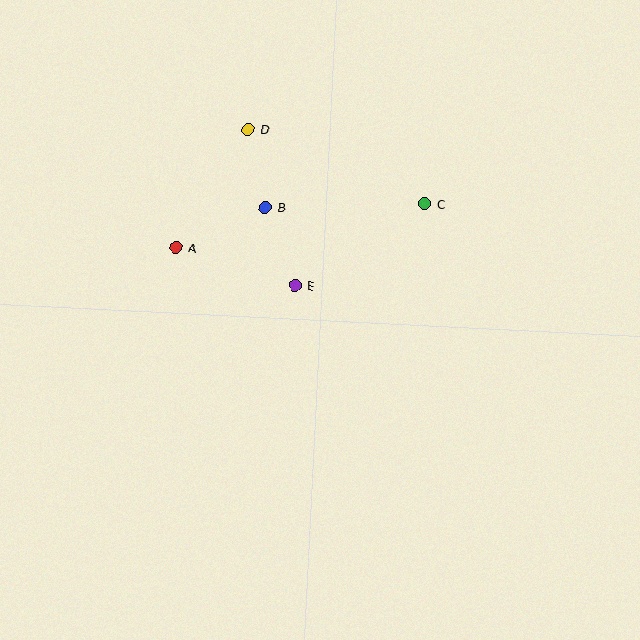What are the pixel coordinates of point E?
Point E is at (295, 285).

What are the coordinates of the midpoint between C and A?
The midpoint between C and A is at (300, 226).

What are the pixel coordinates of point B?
Point B is at (265, 207).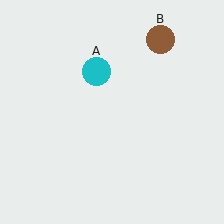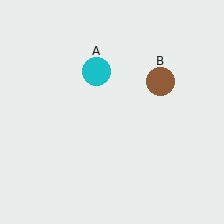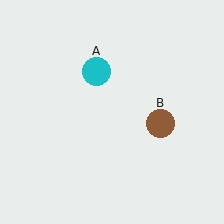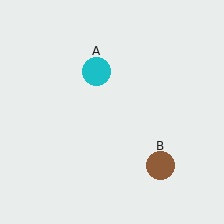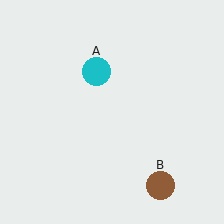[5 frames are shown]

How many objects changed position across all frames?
1 object changed position: brown circle (object B).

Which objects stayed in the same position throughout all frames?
Cyan circle (object A) remained stationary.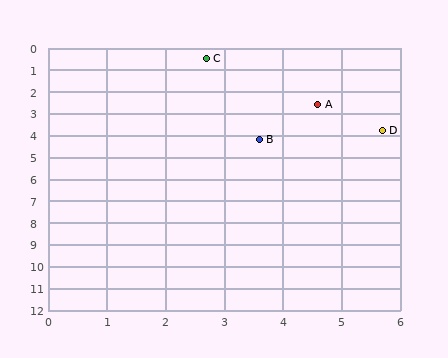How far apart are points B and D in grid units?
Points B and D are about 2.1 grid units apart.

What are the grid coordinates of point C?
Point C is at approximately (2.7, 0.5).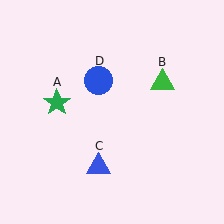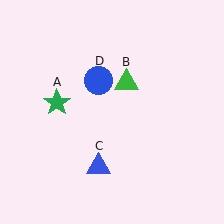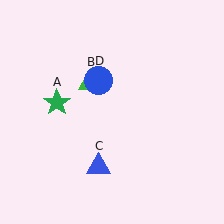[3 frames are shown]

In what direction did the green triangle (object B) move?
The green triangle (object B) moved left.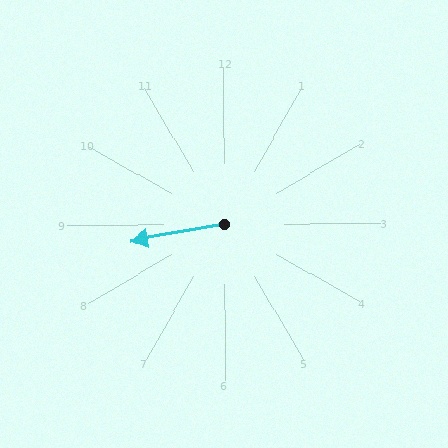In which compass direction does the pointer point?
West.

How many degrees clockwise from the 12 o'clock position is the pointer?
Approximately 260 degrees.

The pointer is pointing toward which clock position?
Roughly 9 o'clock.